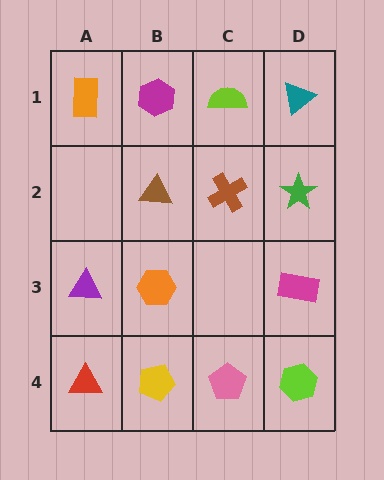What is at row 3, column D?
A magenta rectangle.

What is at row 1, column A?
An orange rectangle.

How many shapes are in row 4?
4 shapes.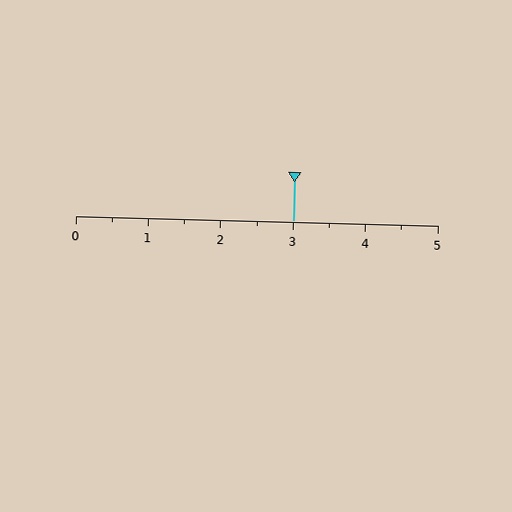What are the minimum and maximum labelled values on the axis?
The axis runs from 0 to 5.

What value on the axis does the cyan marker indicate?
The marker indicates approximately 3.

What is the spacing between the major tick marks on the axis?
The major ticks are spaced 1 apart.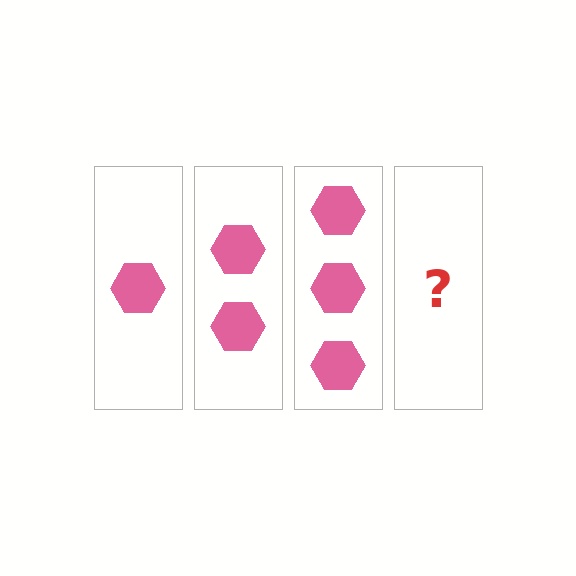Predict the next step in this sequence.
The next step is 4 hexagons.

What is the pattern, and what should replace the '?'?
The pattern is that each step adds one more hexagon. The '?' should be 4 hexagons.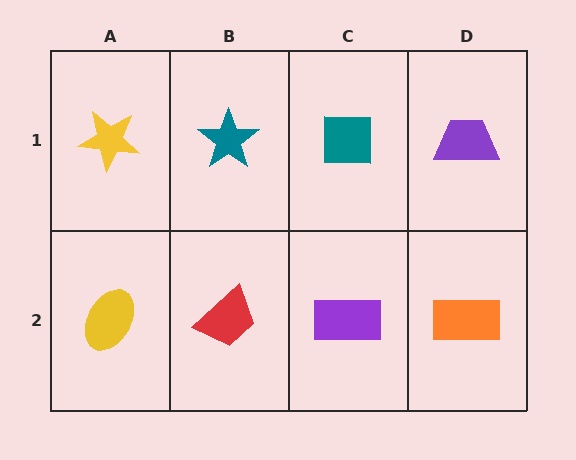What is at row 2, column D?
An orange rectangle.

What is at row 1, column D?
A purple trapezoid.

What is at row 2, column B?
A red trapezoid.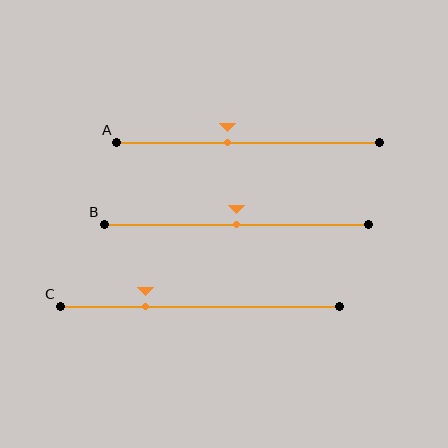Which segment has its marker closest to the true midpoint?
Segment B has its marker closest to the true midpoint.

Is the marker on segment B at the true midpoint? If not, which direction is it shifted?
Yes, the marker on segment B is at the true midpoint.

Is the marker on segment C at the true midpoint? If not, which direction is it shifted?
No, the marker on segment C is shifted to the left by about 20% of the segment length.